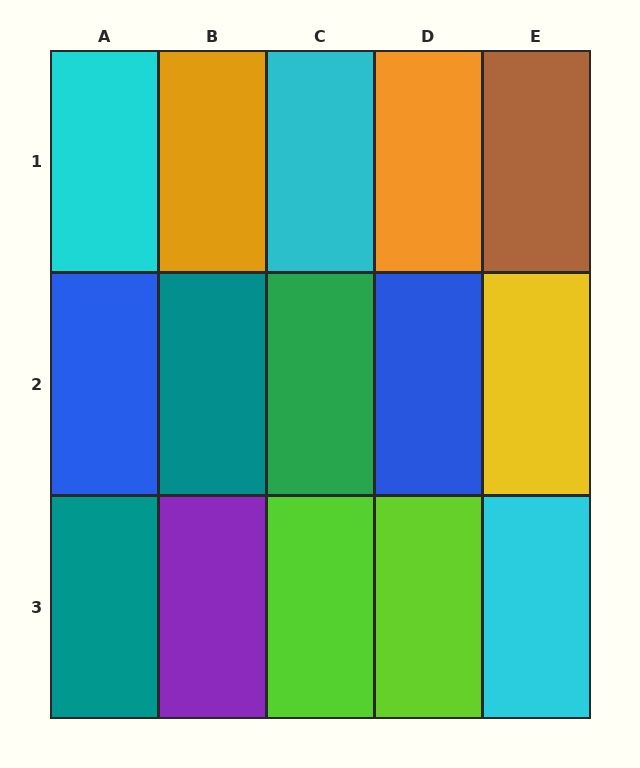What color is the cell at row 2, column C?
Green.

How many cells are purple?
1 cell is purple.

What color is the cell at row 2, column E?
Yellow.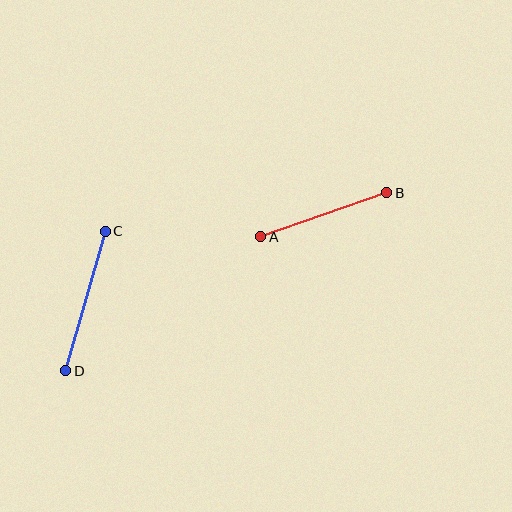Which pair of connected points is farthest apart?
Points C and D are farthest apart.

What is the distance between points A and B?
The distance is approximately 133 pixels.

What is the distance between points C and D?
The distance is approximately 145 pixels.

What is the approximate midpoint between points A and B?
The midpoint is at approximately (324, 215) pixels.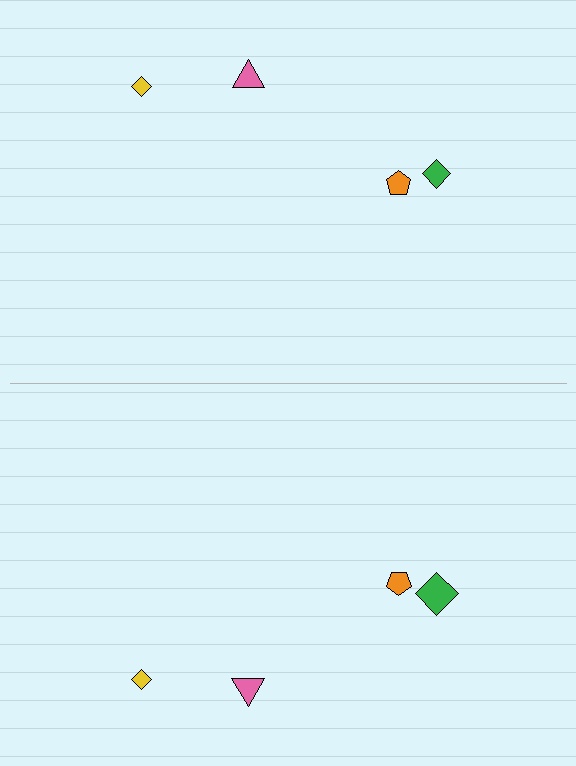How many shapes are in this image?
There are 8 shapes in this image.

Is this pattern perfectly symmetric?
No, the pattern is not perfectly symmetric. The green diamond on the bottom side has a different size than its mirror counterpart.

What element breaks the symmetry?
The green diamond on the bottom side has a different size than its mirror counterpart.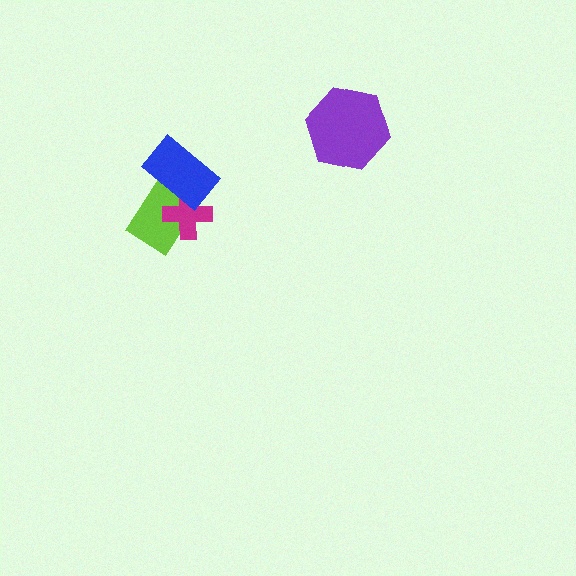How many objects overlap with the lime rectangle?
2 objects overlap with the lime rectangle.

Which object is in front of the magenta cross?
The blue rectangle is in front of the magenta cross.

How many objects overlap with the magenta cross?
2 objects overlap with the magenta cross.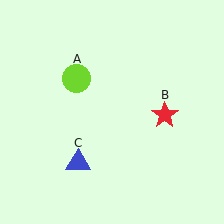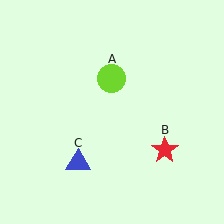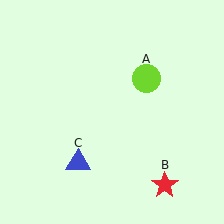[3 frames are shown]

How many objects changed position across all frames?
2 objects changed position: lime circle (object A), red star (object B).